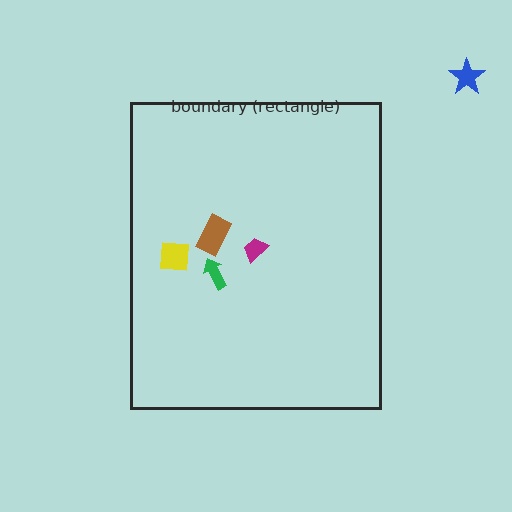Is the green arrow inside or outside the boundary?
Inside.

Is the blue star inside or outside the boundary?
Outside.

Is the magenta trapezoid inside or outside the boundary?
Inside.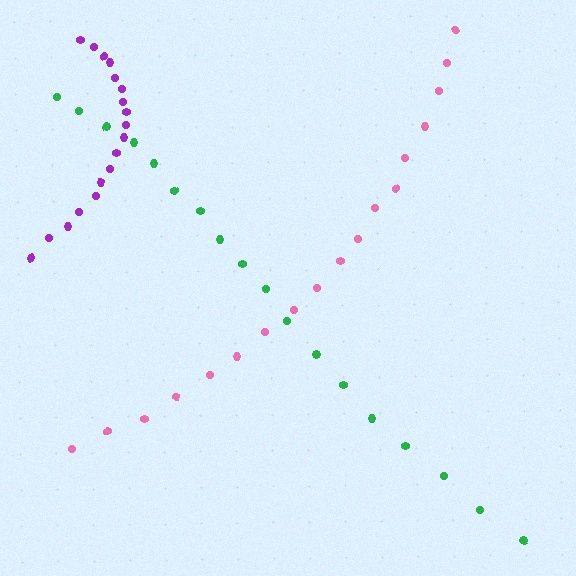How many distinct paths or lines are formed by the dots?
There are 3 distinct paths.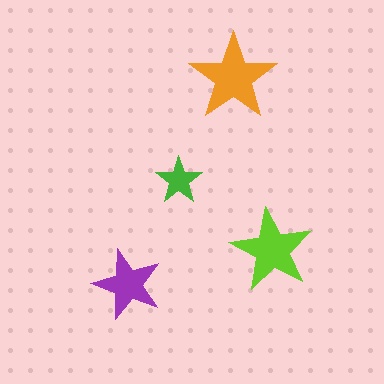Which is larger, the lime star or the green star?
The lime one.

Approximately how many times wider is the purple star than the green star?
About 1.5 times wider.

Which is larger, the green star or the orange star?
The orange one.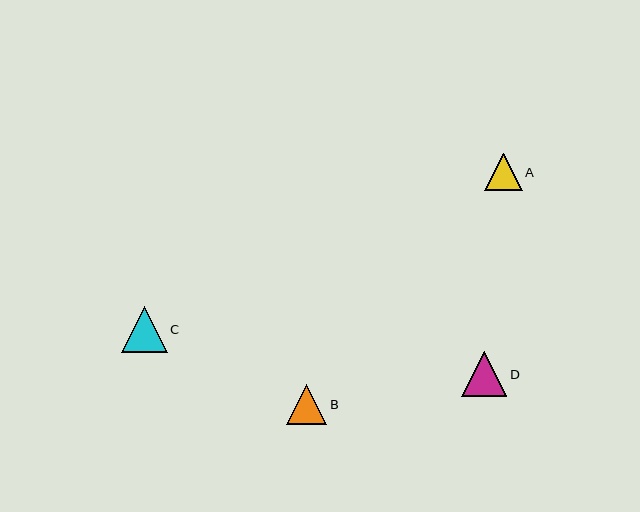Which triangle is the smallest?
Triangle A is the smallest with a size of approximately 38 pixels.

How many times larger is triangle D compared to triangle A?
Triangle D is approximately 1.2 times the size of triangle A.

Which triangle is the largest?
Triangle C is the largest with a size of approximately 46 pixels.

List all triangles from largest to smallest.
From largest to smallest: C, D, B, A.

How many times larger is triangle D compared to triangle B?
Triangle D is approximately 1.1 times the size of triangle B.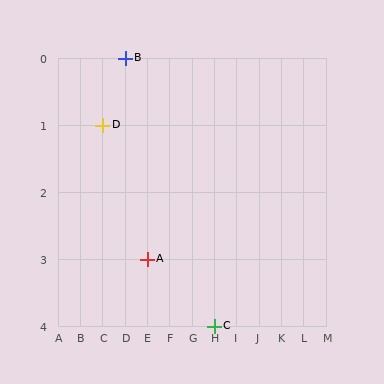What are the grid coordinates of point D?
Point D is at grid coordinates (C, 1).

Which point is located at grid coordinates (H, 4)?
Point C is at (H, 4).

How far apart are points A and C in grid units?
Points A and C are 3 columns and 1 row apart (about 3.2 grid units diagonally).